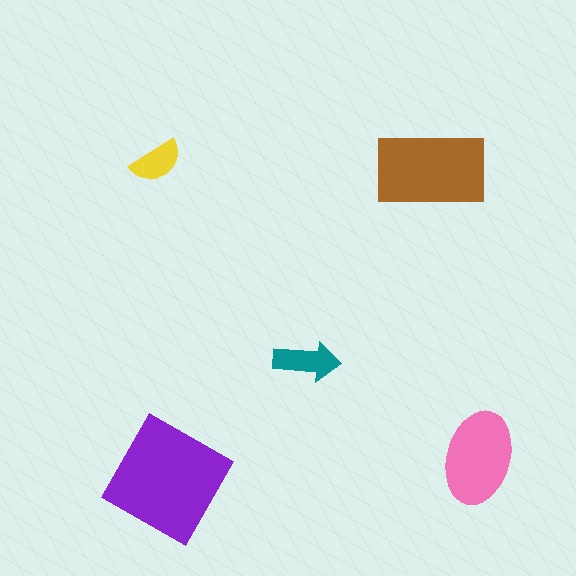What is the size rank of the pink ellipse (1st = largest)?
3rd.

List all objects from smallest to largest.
The yellow semicircle, the teal arrow, the pink ellipse, the brown rectangle, the purple square.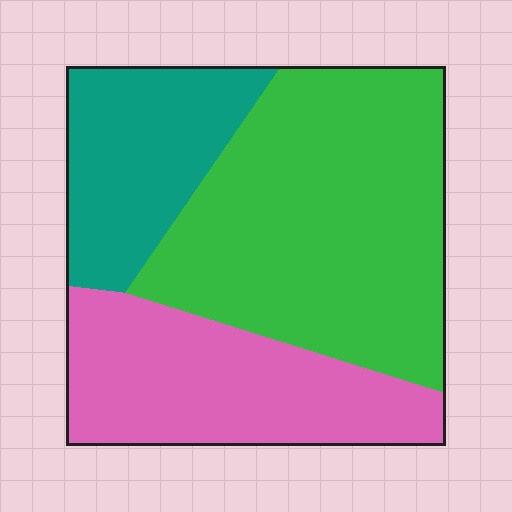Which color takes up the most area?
Green, at roughly 50%.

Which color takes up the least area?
Teal, at roughly 20%.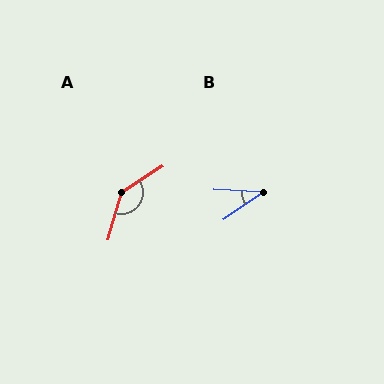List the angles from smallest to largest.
B (38°), A (139°).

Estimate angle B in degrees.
Approximately 38 degrees.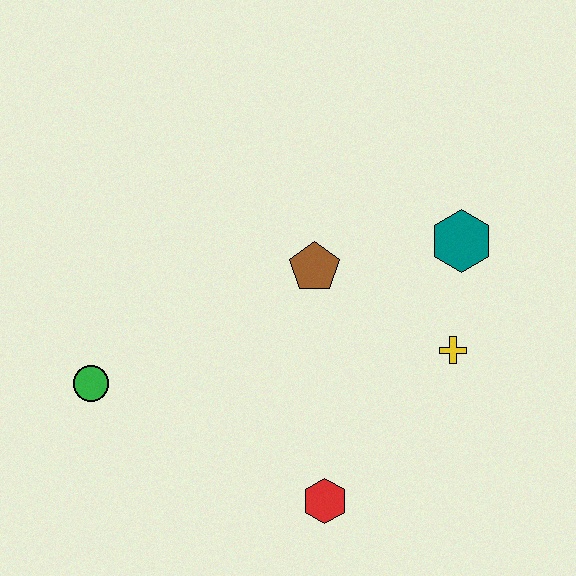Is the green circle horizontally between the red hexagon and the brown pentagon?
No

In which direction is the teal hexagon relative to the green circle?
The teal hexagon is to the right of the green circle.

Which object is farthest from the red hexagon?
The teal hexagon is farthest from the red hexagon.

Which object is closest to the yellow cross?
The teal hexagon is closest to the yellow cross.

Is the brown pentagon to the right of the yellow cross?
No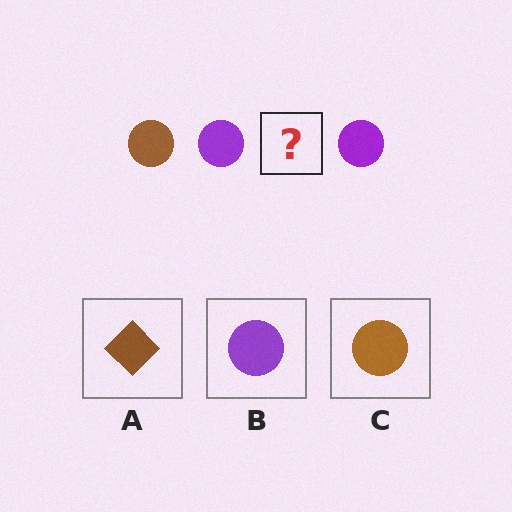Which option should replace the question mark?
Option C.